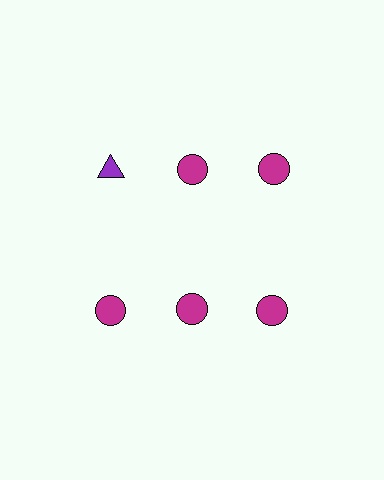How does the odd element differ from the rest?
It differs in both color (purple instead of magenta) and shape (triangle instead of circle).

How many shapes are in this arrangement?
There are 6 shapes arranged in a grid pattern.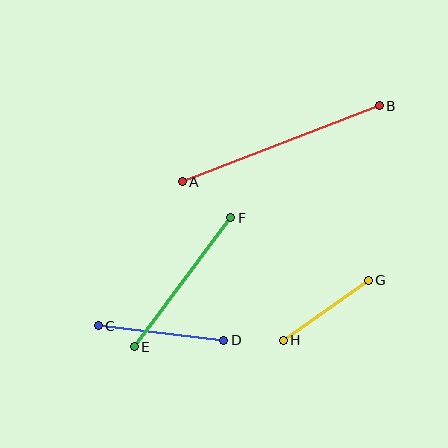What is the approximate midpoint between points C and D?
The midpoint is at approximately (161, 333) pixels.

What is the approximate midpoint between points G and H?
The midpoint is at approximately (326, 310) pixels.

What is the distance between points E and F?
The distance is approximately 161 pixels.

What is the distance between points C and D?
The distance is approximately 126 pixels.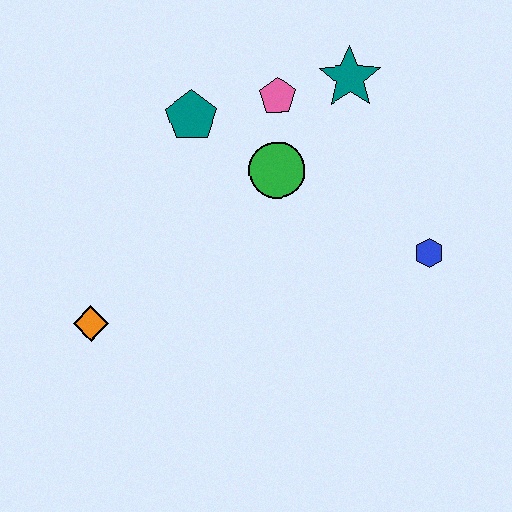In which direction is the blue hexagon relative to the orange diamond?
The blue hexagon is to the right of the orange diamond.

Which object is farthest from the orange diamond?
The teal star is farthest from the orange diamond.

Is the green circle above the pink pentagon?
No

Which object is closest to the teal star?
The pink pentagon is closest to the teal star.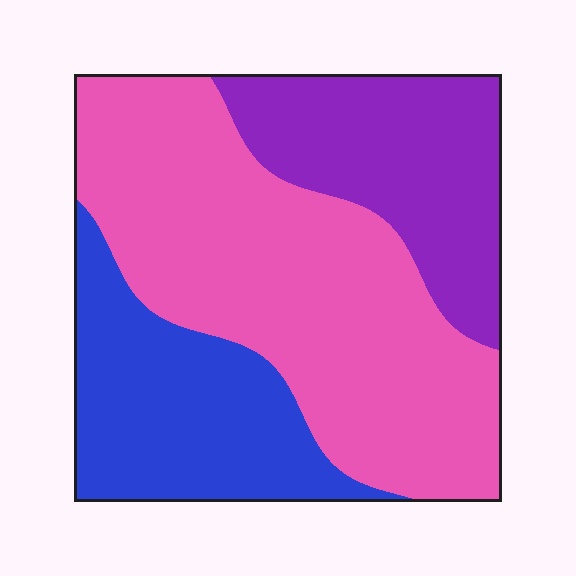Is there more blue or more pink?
Pink.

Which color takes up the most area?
Pink, at roughly 50%.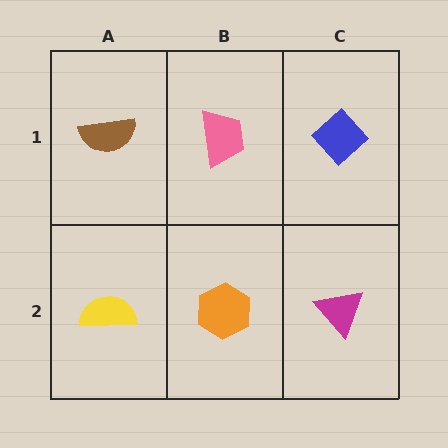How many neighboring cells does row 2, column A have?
2.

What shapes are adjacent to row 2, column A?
A brown semicircle (row 1, column A), an orange hexagon (row 2, column B).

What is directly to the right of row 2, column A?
An orange hexagon.